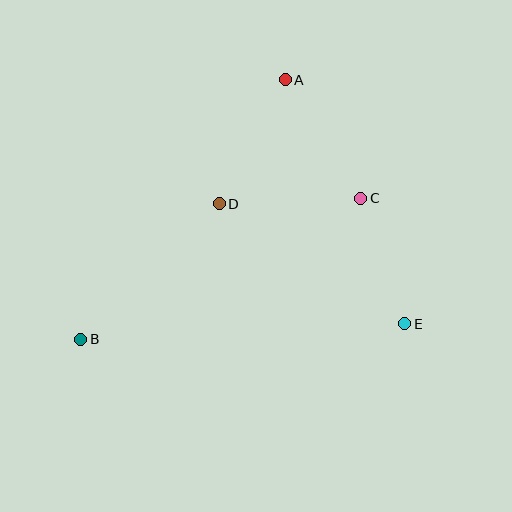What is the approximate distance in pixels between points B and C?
The distance between B and C is approximately 314 pixels.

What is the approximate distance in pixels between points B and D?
The distance between B and D is approximately 194 pixels.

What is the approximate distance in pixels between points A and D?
The distance between A and D is approximately 141 pixels.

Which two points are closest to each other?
Points C and E are closest to each other.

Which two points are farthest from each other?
Points A and B are farthest from each other.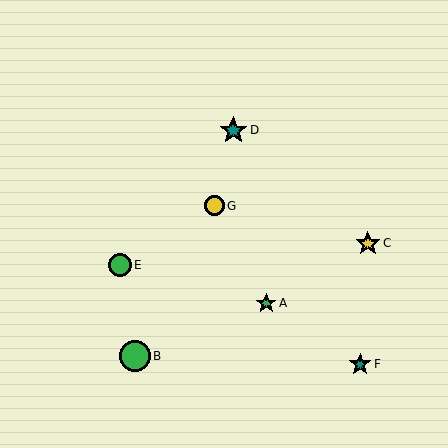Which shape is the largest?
The green circle (labeled B) is the largest.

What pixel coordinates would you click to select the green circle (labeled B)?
Click at (135, 356) to select the green circle B.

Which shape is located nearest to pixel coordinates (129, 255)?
The green circle (labeled E) at (120, 265) is nearest to that location.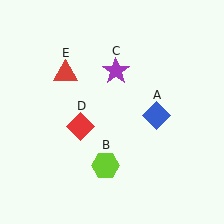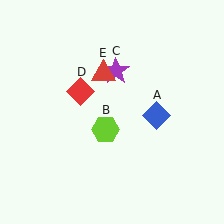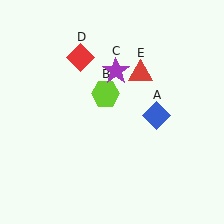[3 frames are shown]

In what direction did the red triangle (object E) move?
The red triangle (object E) moved right.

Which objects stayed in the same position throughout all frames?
Blue diamond (object A) and purple star (object C) remained stationary.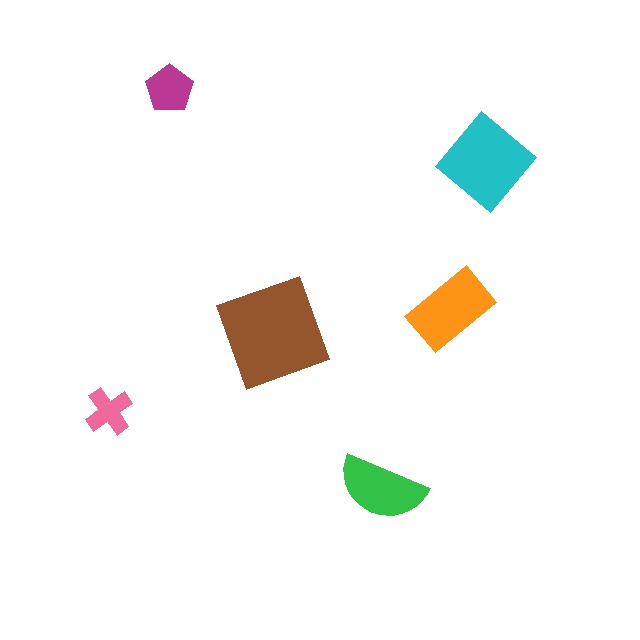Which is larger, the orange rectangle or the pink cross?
The orange rectangle.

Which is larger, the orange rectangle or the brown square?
The brown square.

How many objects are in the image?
There are 6 objects in the image.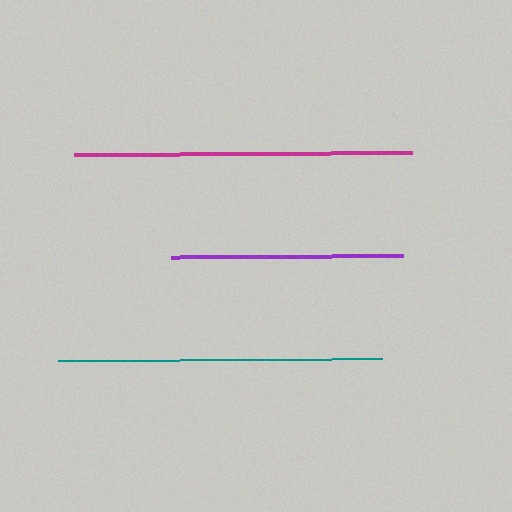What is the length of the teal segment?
The teal segment is approximately 323 pixels long.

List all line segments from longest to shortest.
From longest to shortest: magenta, teal, purple.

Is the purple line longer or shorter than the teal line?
The teal line is longer than the purple line.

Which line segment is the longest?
The magenta line is the longest at approximately 339 pixels.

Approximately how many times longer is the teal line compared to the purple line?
The teal line is approximately 1.4 times the length of the purple line.